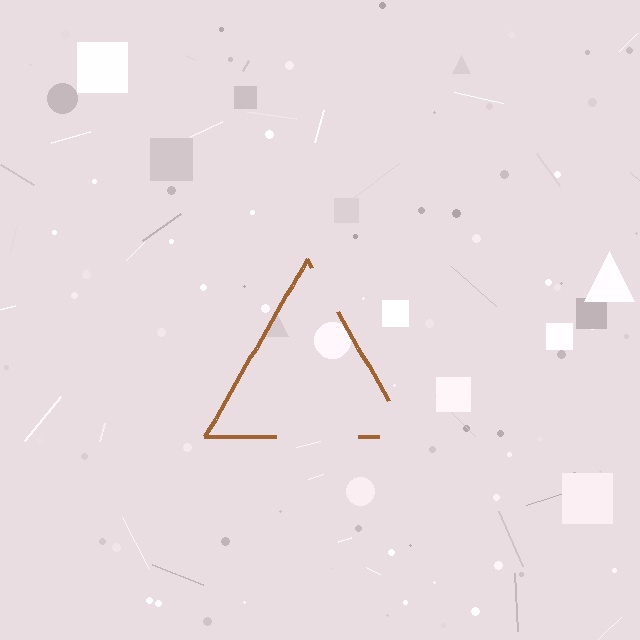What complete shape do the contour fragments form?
The contour fragments form a triangle.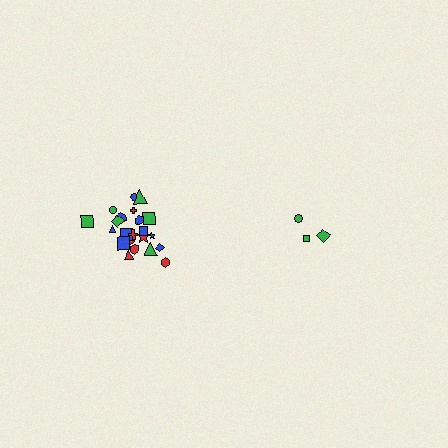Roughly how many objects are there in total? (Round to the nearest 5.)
Roughly 25 objects in total.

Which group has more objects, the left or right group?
The left group.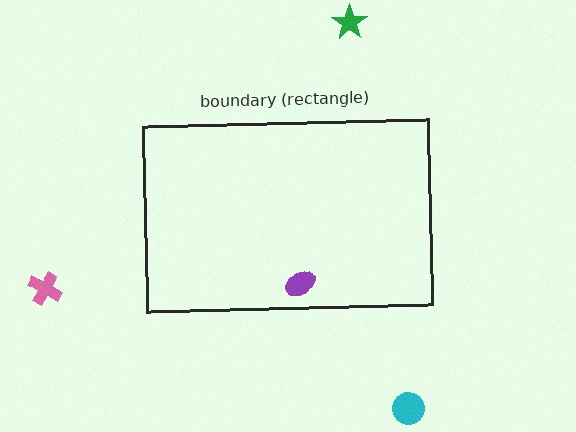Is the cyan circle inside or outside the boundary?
Outside.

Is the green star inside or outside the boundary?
Outside.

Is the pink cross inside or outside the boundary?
Outside.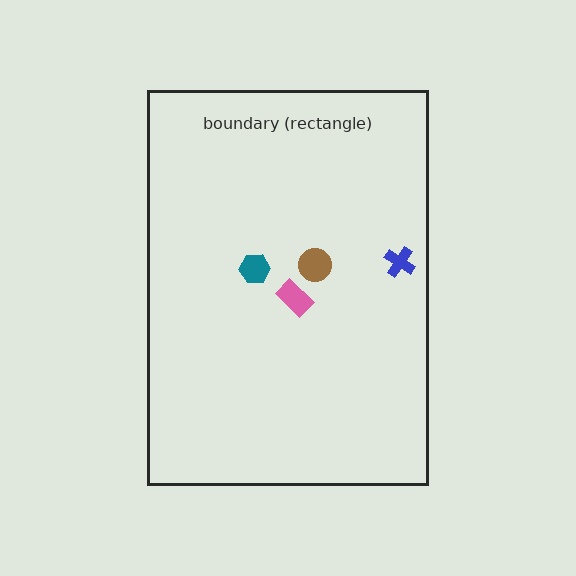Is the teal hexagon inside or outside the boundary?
Inside.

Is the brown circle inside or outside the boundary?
Inside.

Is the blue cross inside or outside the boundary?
Inside.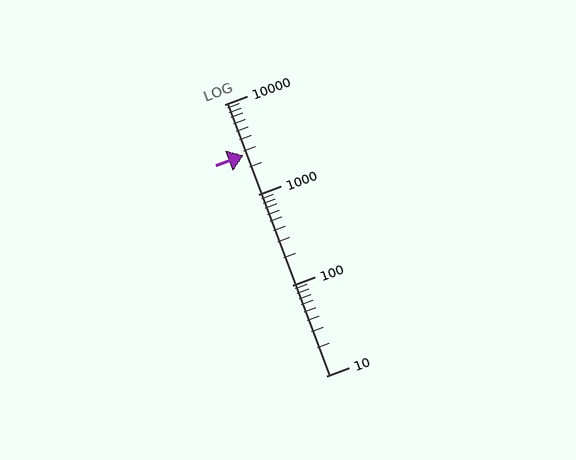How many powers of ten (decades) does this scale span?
The scale spans 3 decades, from 10 to 10000.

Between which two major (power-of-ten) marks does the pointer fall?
The pointer is between 1000 and 10000.